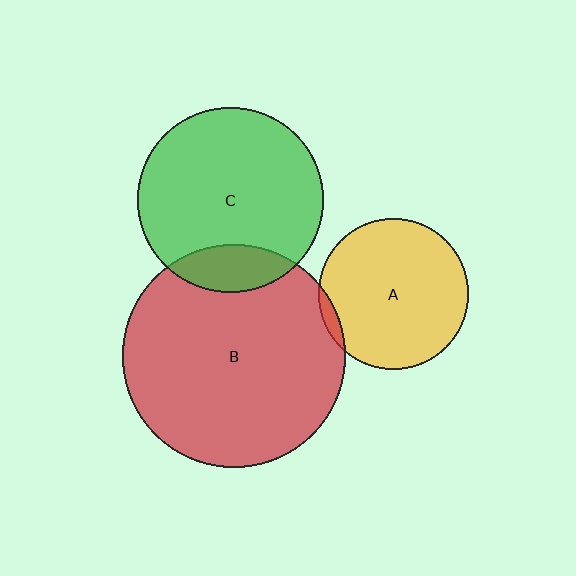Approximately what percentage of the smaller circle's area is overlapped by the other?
Approximately 5%.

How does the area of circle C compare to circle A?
Approximately 1.5 times.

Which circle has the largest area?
Circle B (red).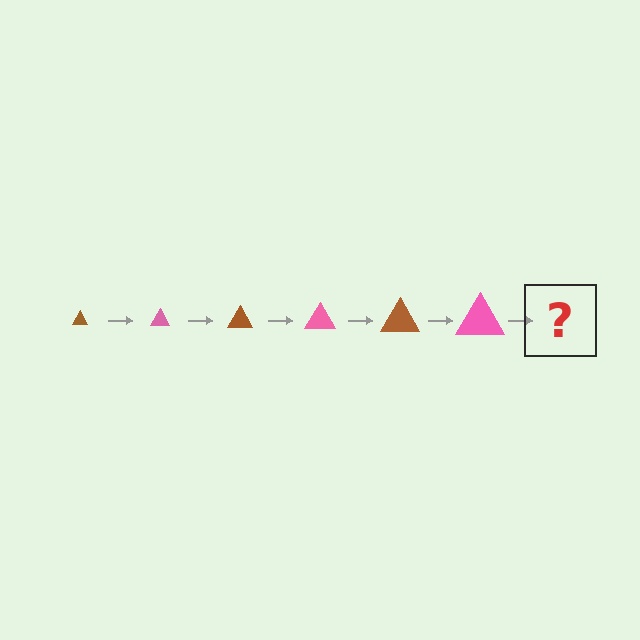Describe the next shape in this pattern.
It should be a brown triangle, larger than the previous one.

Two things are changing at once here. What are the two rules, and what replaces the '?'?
The two rules are that the triangle grows larger each step and the color cycles through brown and pink. The '?' should be a brown triangle, larger than the previous one.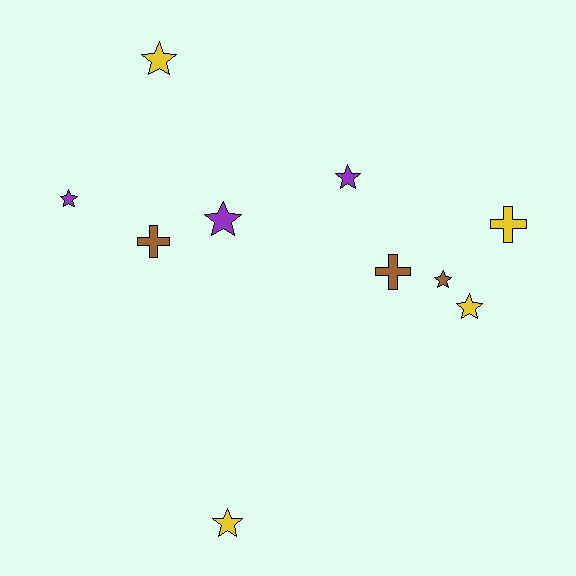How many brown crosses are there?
There are 2 brown crosses.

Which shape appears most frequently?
Star, with 7 objects.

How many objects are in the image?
There are 10 objects.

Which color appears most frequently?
Yellow, with 4 objects.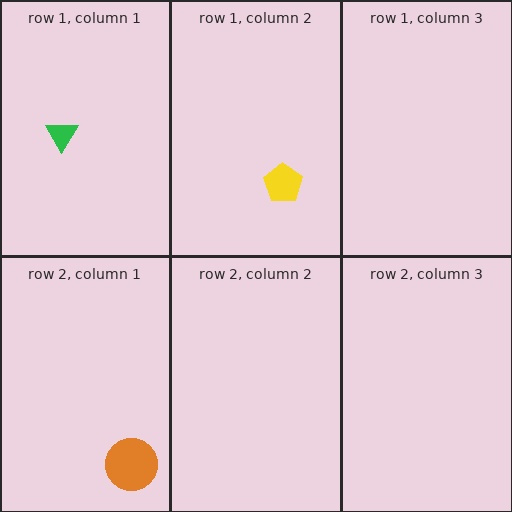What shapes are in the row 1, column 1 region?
The green triangle.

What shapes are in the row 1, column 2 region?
The yellow pentagon.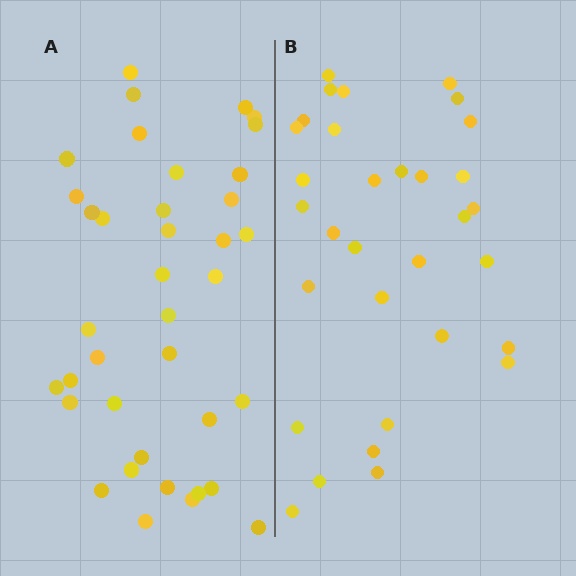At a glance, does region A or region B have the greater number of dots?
Region A (the left region) has more dots.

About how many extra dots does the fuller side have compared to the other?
Region A has about 6 more dots than region B.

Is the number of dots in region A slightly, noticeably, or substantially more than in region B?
Region A has only slightly more — the two regions are fairly close. The ratio is roughly 1.2 to 1.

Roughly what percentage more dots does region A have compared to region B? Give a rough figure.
About 20% more.